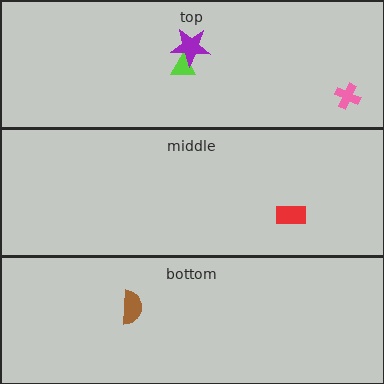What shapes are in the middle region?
The red rectangle.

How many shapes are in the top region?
3.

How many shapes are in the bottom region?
1.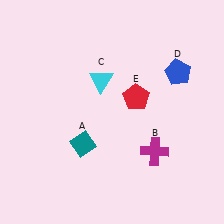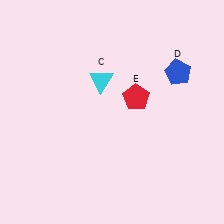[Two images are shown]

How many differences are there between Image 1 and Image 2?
There are 2 differences between the two images.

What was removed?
The magenta cross (B), the teal diamond (A) were removed in Image 2.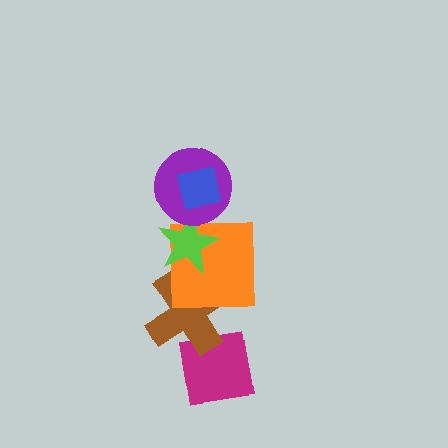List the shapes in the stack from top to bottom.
From top to bottom: the blue square, the purple circle, the lime star, the orange square, the brown cross, the magenta square.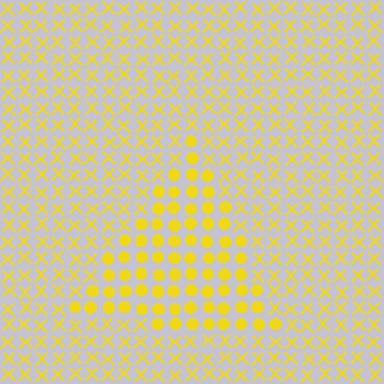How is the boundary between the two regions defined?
The boundary is defined by a change in element shape: circles inside vs. X marks outside. All elements share the same color and spacing.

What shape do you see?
I see a triangle.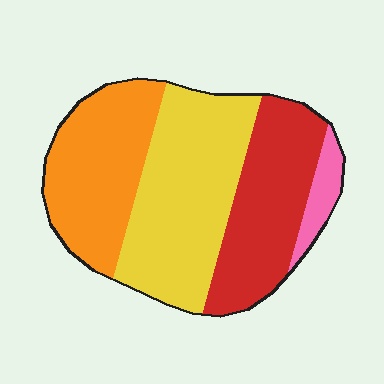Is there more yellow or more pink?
Yellow.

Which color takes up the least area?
Pink, at roughly 5%.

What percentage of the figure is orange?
Orange covers roughly 30% of the figure.